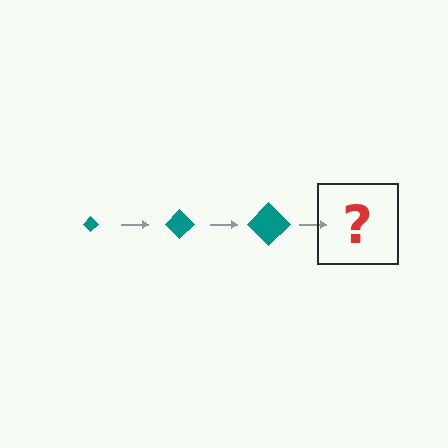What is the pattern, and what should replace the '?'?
The pattern is that the diamond gets progressively larger each step. The '?' should be a teal diamond, larger than the previous one.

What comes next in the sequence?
The next element should be a teal diamond, larger than the previous one.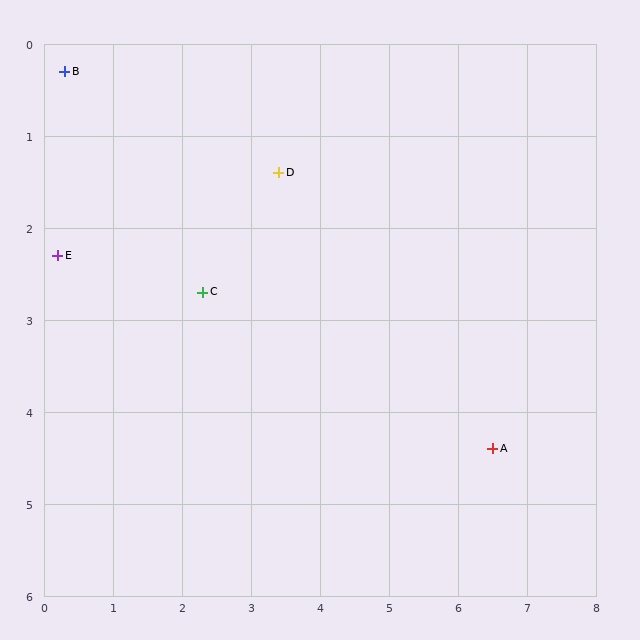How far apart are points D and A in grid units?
Points D and A are about 4.3 grid units apart.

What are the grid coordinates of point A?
Point A is at approximately (6.5, 4.4).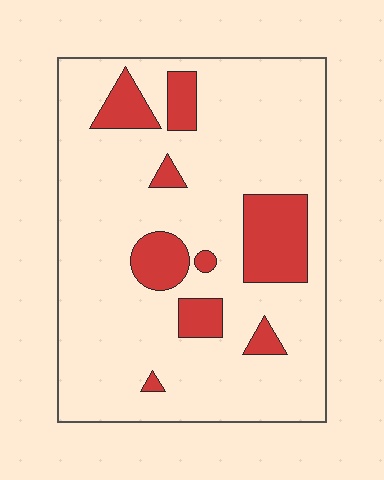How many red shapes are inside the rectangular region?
9.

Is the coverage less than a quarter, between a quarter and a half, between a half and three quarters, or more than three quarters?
Less than a quarter.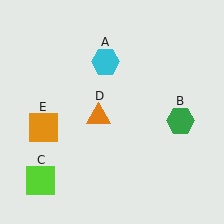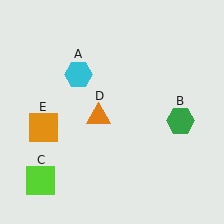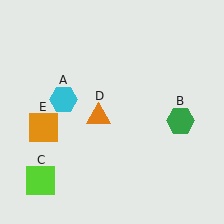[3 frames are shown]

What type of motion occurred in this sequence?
The cyan hexagon (object A) rotated counterclockwise around the center of the scene.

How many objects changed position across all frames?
1 object changed position: cyan hexagon (object A).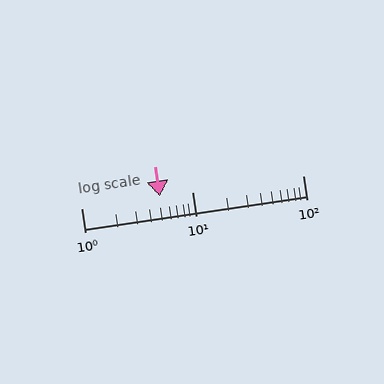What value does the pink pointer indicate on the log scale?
The pointer indicates approximately 5.1.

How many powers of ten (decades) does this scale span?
The scale spans 2 decades, from 1 to 100.